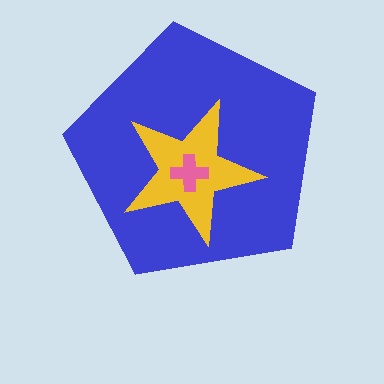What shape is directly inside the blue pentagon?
The yellow star.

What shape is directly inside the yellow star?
The pink cross.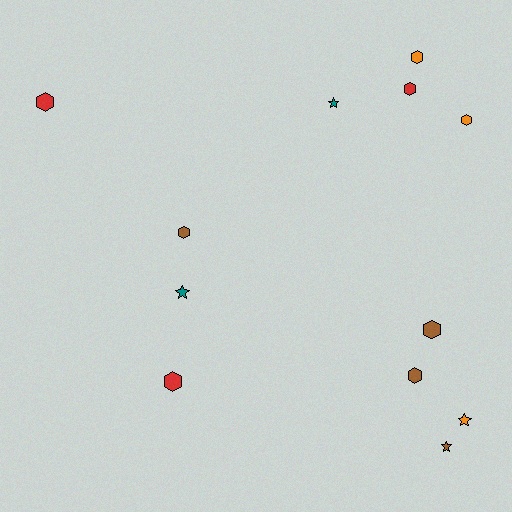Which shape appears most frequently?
Hexagon, with 8 objects.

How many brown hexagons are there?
There are 3 brown hexagons.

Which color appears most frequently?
Brown, with 4 objects.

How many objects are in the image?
There are 12 objects.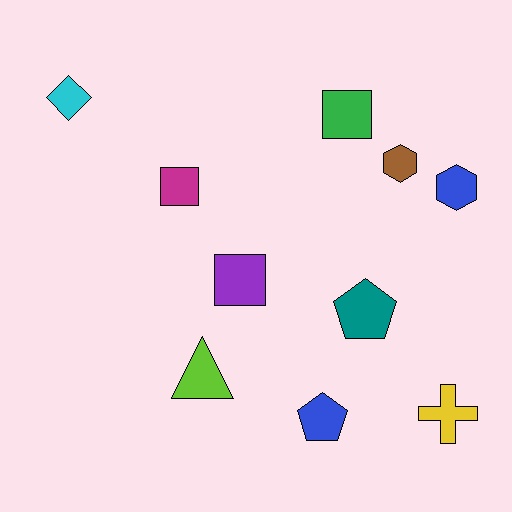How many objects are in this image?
There are 10 objects.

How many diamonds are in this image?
There is 1 diamond.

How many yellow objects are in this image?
There is 1 yellow object.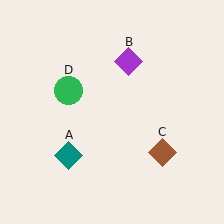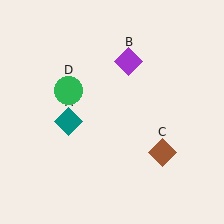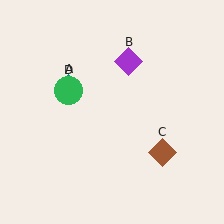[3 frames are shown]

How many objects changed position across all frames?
1 object changed position: teal diamond (object A).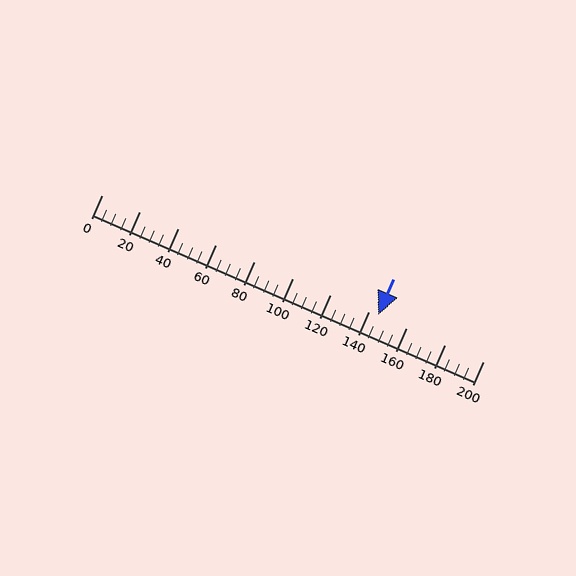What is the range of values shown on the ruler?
The ruler shows values from 0 to 200.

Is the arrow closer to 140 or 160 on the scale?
The arrow is closer to 140.